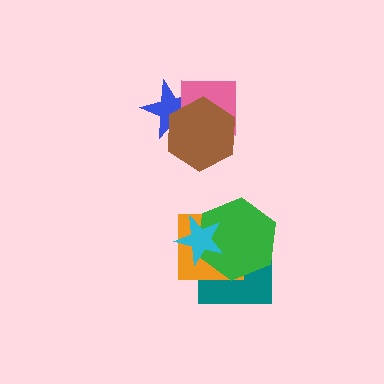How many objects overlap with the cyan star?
3 objects overlap with the cyan star.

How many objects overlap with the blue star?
2 objects overlap with the blue star.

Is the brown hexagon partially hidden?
No, no other shape covers it.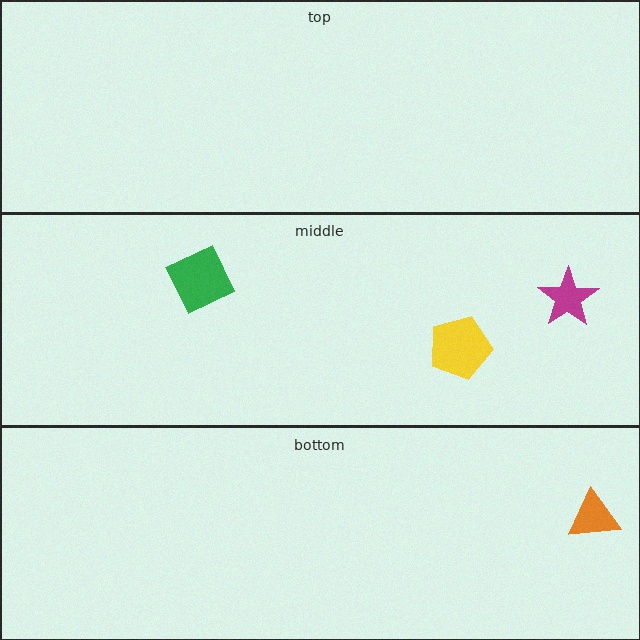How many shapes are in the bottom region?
1.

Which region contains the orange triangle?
The bottom region.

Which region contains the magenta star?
The middle region.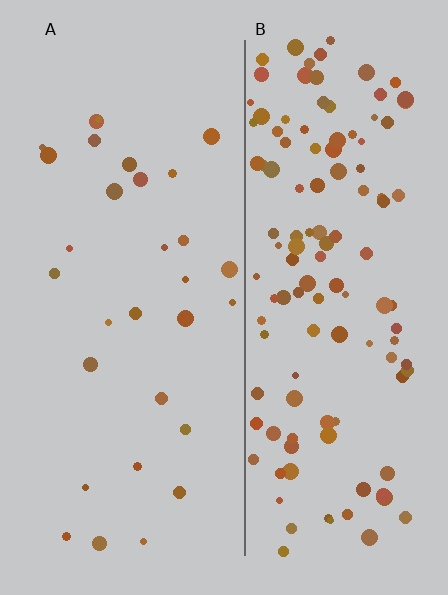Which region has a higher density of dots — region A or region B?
B (the right).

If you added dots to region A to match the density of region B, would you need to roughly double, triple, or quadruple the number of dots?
Approximately quadruple.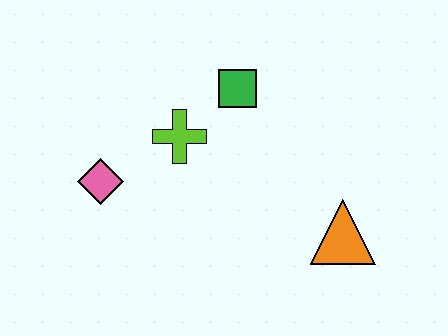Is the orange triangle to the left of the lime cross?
No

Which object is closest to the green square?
The lime cross is closest to the green square.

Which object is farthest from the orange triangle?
The pink diamond is farthest from the orange triangle.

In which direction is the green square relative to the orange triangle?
The green square is above the orange triangle.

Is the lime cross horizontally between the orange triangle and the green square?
No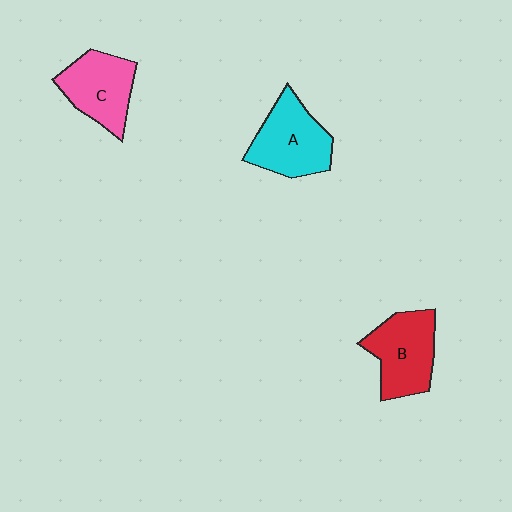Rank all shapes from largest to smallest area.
From largest to smallest: A (cyan), B (red), C (pink).